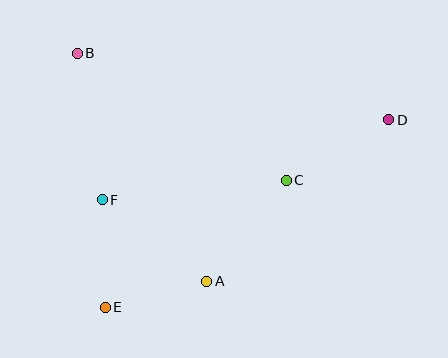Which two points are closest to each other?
Points A and E are closest to each other.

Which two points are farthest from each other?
Points D and E are farthest from each other.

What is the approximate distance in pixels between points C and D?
The distance between C and D is approximately 119 pixels.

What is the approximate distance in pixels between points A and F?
The distance between A and F is approximately 133 pixels.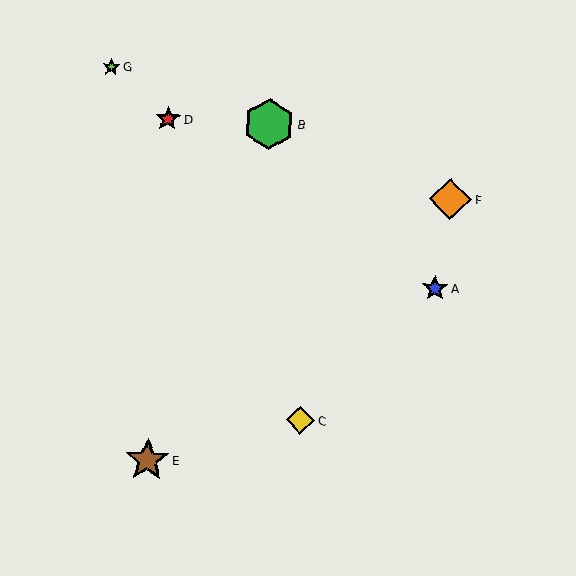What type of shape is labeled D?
Shape D is a red star.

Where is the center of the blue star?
The center of the blue star is at (435, 288).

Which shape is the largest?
The green hexagon (labeled B) is the largest.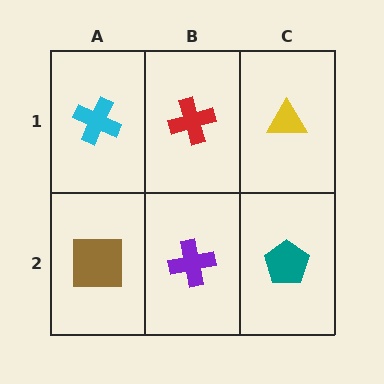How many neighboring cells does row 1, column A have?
2.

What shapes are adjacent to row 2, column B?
A red cross (row 1, column B), a brown square (row 2, column A), a teal pentagon (row 2, column C).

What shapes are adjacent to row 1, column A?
A brown square (row 2, column A), a red cross (row 1, column B).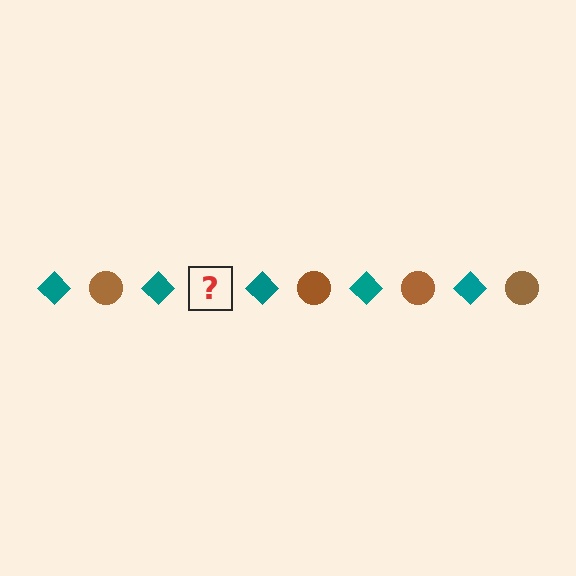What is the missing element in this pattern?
The missing element is a brown circle.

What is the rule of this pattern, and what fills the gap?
The rule is that the pattern alternates between teal diamond and brown circle. The gap should be filled with a brown circle.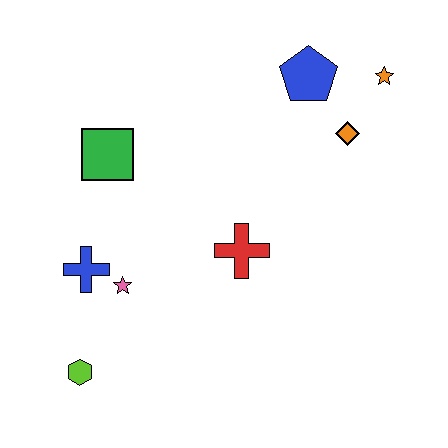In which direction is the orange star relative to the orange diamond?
The orange star is above the orange diamond.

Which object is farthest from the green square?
The orange star is farthest from the green square.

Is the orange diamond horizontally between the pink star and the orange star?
Yes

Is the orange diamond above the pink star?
Yes